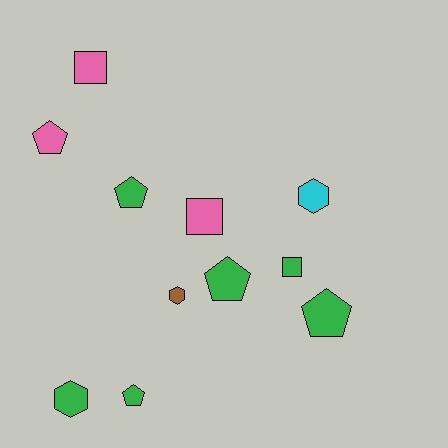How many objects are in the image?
There are 11 objects.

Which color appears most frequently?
Green, with 6 objects.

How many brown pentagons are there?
There are no brown pentagons.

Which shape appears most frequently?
Pentagon, with 5 objects.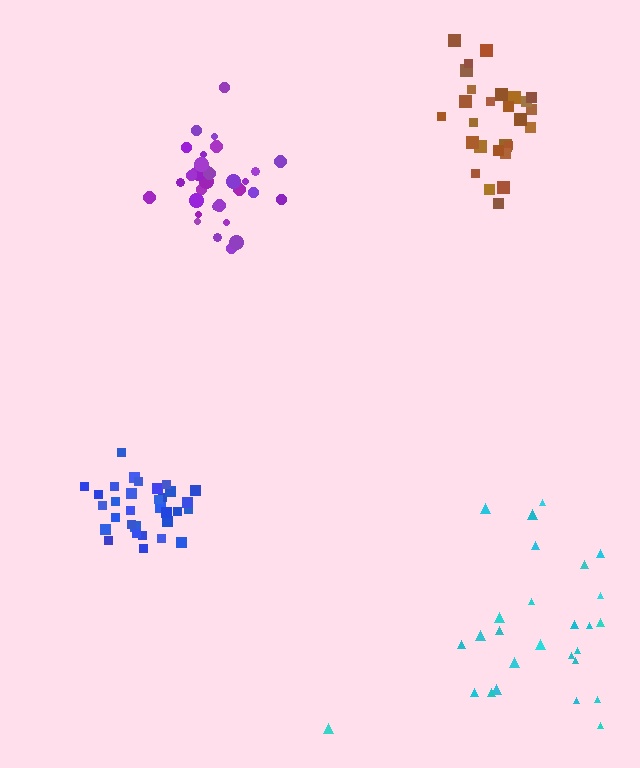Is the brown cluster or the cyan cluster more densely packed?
Brown.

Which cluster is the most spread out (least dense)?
Cyan.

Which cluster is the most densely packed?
Blue.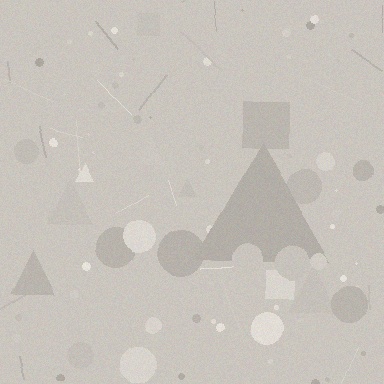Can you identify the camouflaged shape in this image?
The camouflaged shape is a triangle.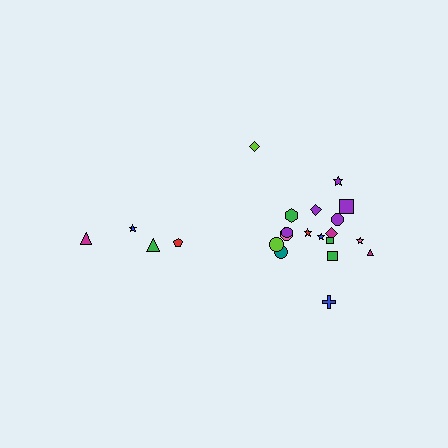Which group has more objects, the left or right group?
The right group.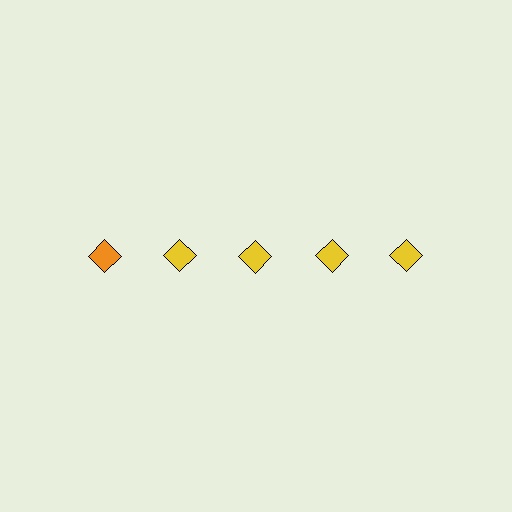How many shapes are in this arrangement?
There are 5 shapes arranged in a grid pattern.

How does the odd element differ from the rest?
It has a different color: orange instead of yellow.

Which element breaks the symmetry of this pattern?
The orange diamond in the top row, leftmost column breaks the symmetry. All other shapes are yellow diamonds.